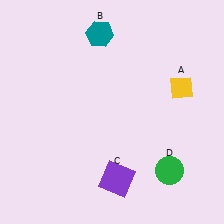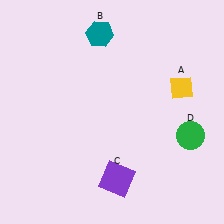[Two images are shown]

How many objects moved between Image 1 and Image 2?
1 object moved between the two images.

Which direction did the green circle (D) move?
The green circle (D) moved up.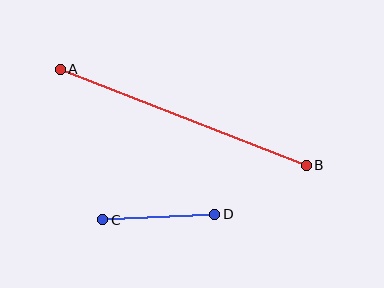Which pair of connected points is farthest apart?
Points A and B are farthest apart.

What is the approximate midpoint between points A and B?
The midpoint is at approximately (183, 117) pixels.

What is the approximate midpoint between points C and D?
The midpoint is at approximately (159, 217) pixels.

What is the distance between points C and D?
The distance is approximately 112 pixels.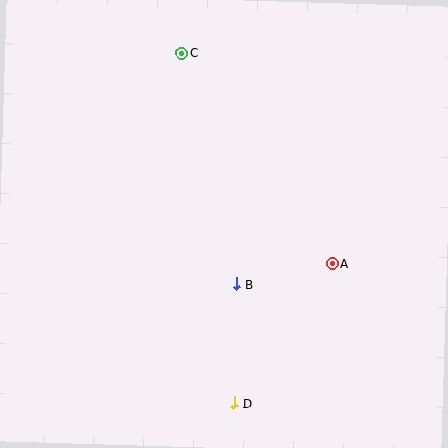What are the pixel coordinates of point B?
Point B is at (237, 284).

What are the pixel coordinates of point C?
Point C is at (182, 53).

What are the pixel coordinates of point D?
Point D is at (234, 403).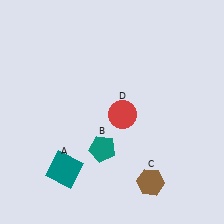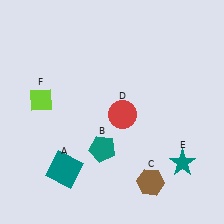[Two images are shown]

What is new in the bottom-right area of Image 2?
A teal star (E) was added in the bottom-right area of Image 2.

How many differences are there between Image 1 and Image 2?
There are 2 differences between the two images.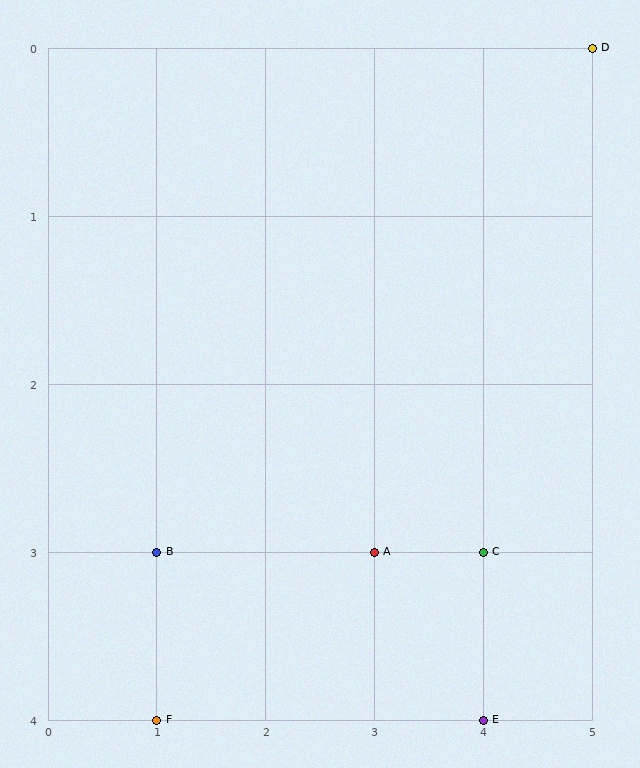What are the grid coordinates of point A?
Point A is at grid coordinates (3, 3).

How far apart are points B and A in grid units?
Points B and A are 2 columns apart.